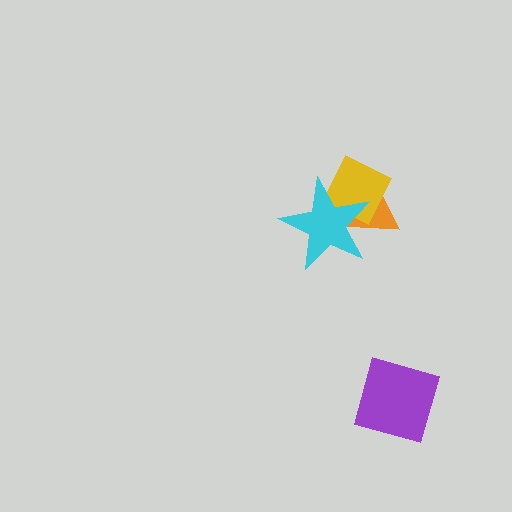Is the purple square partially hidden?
No, no other shape covers it.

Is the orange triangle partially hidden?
Yes, it is partially covered by another shape.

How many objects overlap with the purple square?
0 objects overlap with the purple square.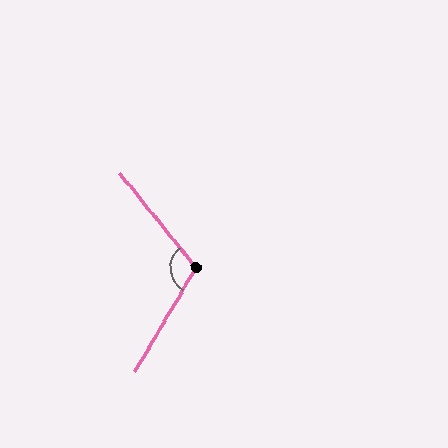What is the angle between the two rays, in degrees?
Approximately 111 degrees.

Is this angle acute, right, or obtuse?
It is obtuse.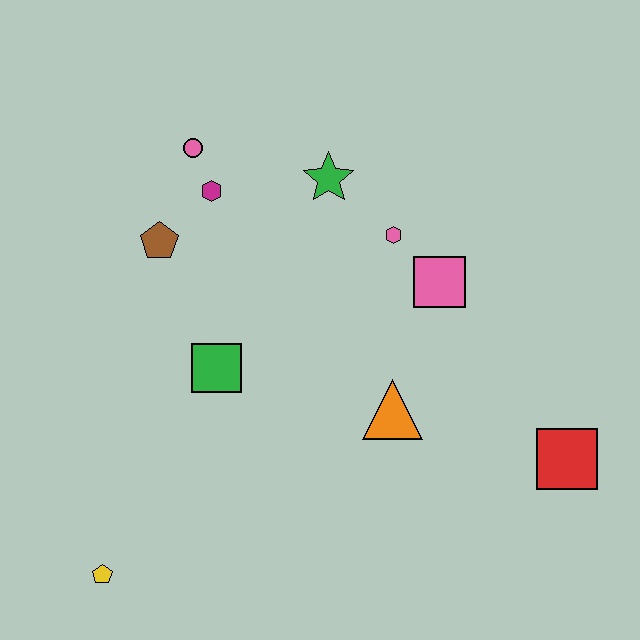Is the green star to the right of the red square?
No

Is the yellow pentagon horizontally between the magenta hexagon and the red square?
No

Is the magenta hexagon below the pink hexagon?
No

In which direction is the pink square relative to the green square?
The pink square is to the right of the green square.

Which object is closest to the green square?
The brown pentagon is closest to the green square.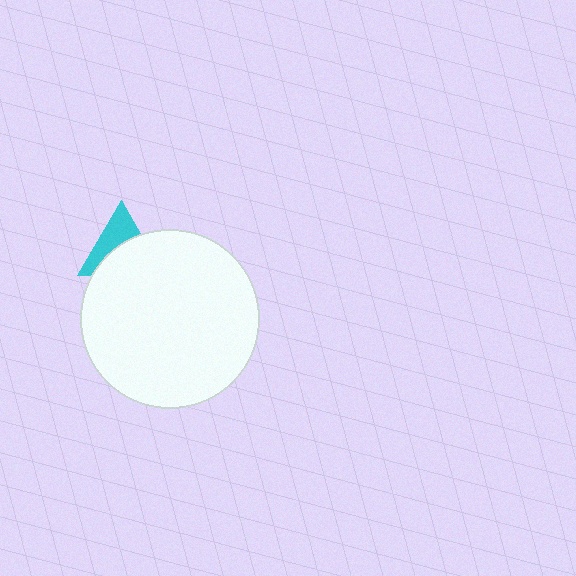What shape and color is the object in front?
The object in front is a white circle.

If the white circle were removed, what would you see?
You would see the complete cyan triangle.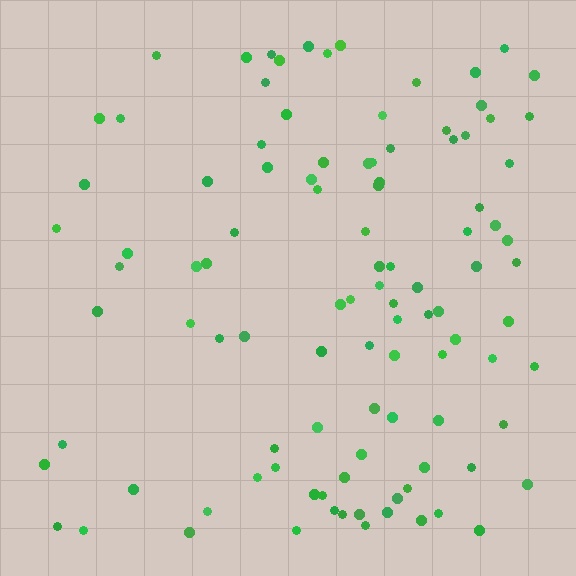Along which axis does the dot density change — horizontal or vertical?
Horizontal.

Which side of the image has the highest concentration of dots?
The right.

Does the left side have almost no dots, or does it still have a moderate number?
Still a moderate number, just noticeably fewer than the right.